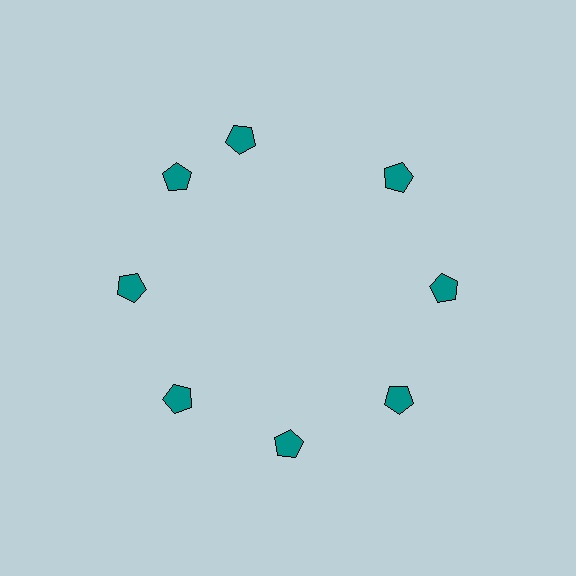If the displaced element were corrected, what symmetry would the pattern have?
It would have 8-fold rotational symmetry — the pattern would map onto itself every 45 degrees.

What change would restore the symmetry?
The symmetry would be restored by rotating it back into even spacing with its neighbors so that all 8 pentagons sit at equal angles and equal distance from the center.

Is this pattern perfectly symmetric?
No. The 8 teal pentagons are arranged in a ring, but one element near the 12 o'clock position is rotated out of alignment along the ring, breaking the 8-fold rotational symmetry.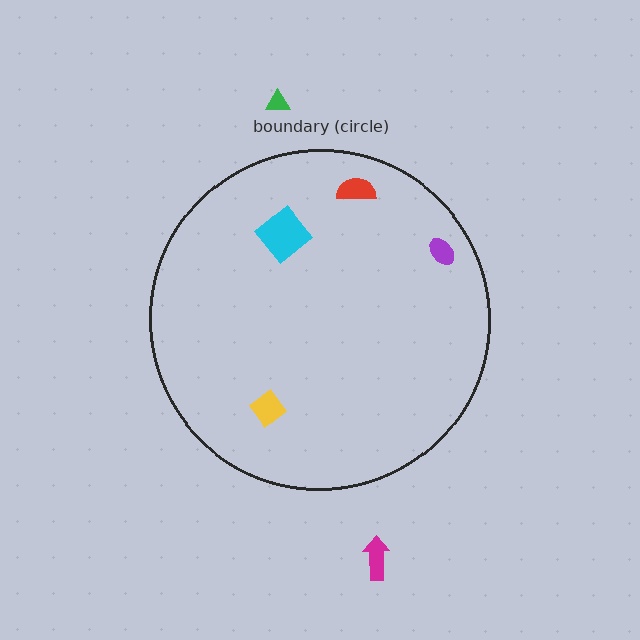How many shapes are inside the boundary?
4 inside, 2 outside.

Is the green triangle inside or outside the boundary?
Outside.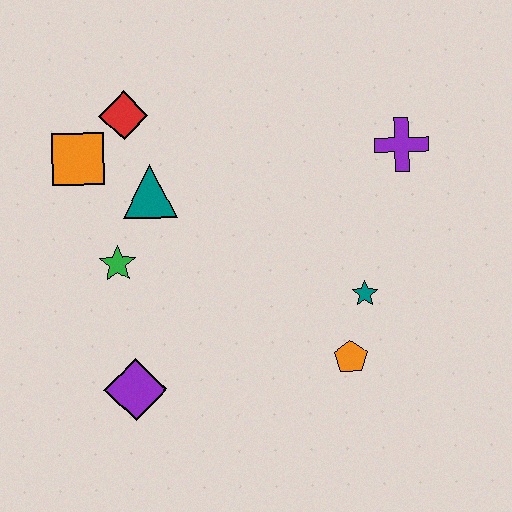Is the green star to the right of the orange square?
Yes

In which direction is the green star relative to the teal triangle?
The green star is below the teal triangle.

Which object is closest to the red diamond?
The orange square is closest to the red diamond.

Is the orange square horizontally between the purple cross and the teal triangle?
No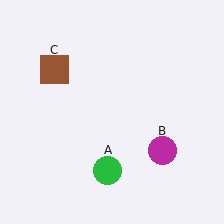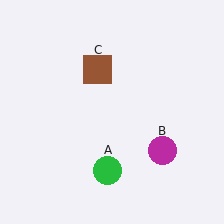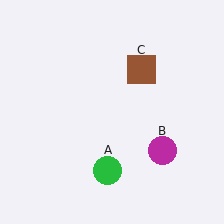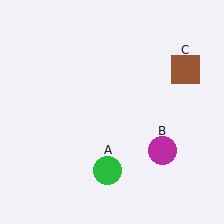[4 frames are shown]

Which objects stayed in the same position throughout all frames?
Green circle (object A) and magenta circle (object B) remained stationary.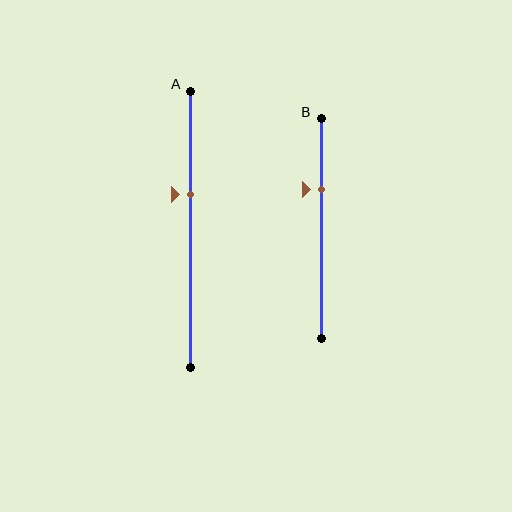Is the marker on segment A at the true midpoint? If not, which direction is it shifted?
No, the marker on segment A is shifted upward by about 13% of the segment length.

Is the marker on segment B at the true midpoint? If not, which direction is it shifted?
No, the marker on segment B is shifted upward by about 18% of the segment length.